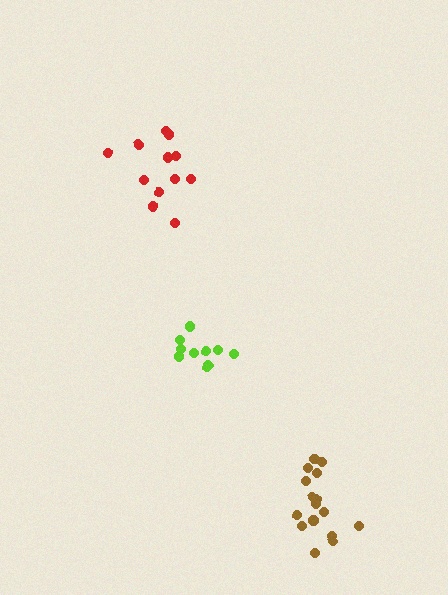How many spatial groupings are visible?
There are 3 spatial groupings.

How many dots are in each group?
Group 1: 12 dots, Group 2: 16 dots, Group 3: 10 dots (38 total).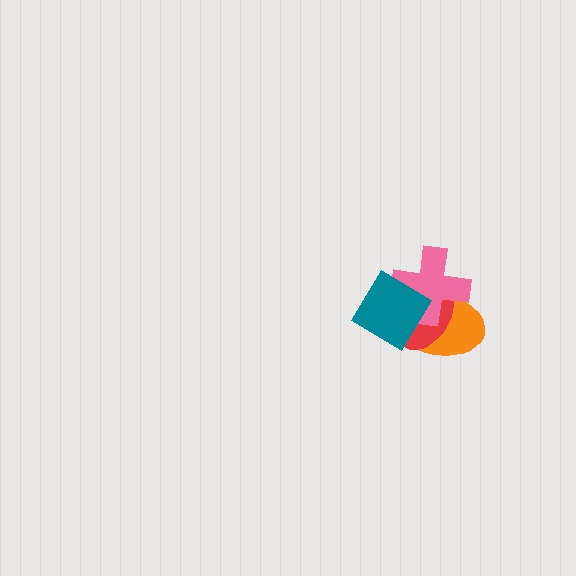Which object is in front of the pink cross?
The teal diamond is in front of the pink cross.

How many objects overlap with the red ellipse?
3 objects overlap with the red ellipse.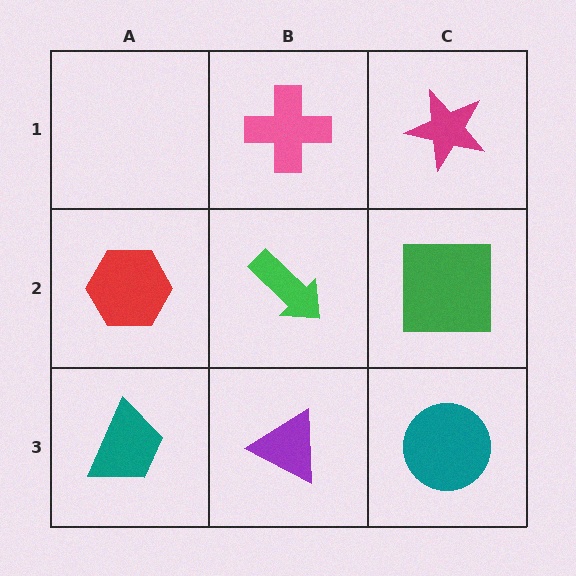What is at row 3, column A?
A teal trapezoid.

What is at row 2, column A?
A red hexagon.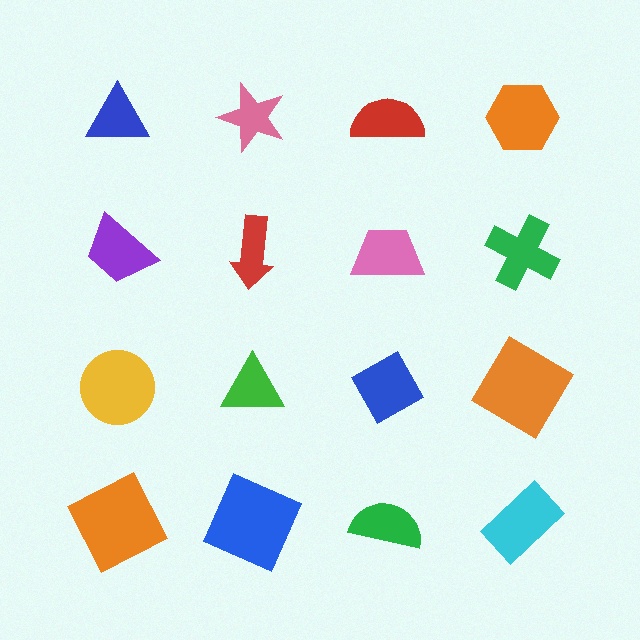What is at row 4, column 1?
An orange square.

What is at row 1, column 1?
A blue triangle.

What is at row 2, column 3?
A pink trapezoid.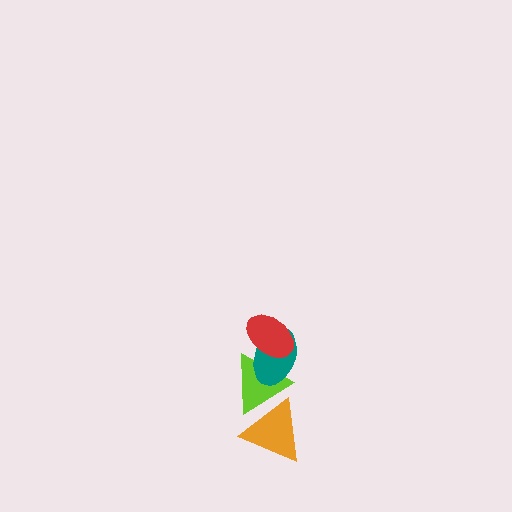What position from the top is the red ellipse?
The red ellipse is 1st from the top.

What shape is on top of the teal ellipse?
The red ellipse is on top of the teal ellipse.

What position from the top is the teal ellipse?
The teal ellipse is 2nd from the top.